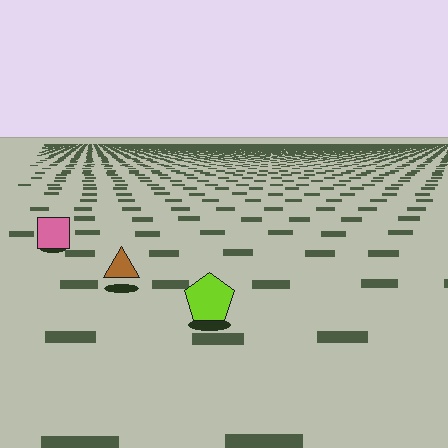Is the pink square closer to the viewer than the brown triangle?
No. The brown triangle is closer — you can tell from the texture gradient: the ground texture is coarser near it.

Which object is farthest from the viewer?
The pink square is farthest from the viewer. It appears smaller and the ground texture around it is denser.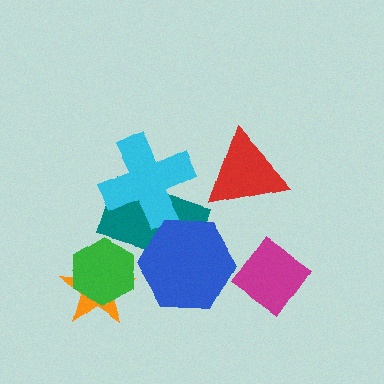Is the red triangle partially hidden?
No, no other shape covers it.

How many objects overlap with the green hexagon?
2 objects overlap with the green hexagon.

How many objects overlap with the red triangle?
0 objects overlap with the red triangle.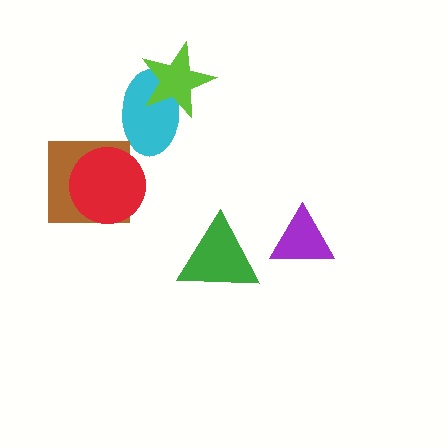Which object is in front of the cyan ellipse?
The lime star is in front of the cyan ellipse.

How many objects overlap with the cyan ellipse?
1 object overlaps with the cyan ellipse.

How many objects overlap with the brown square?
1 object overlaps with the brown square.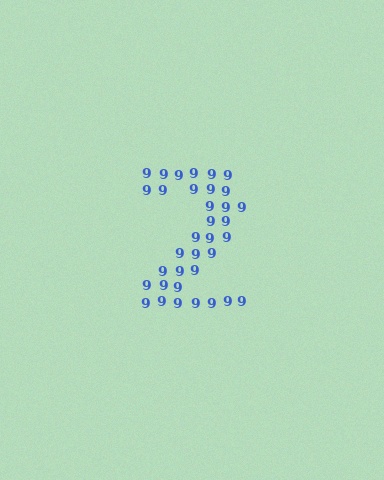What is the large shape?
The large shape is the digit 2.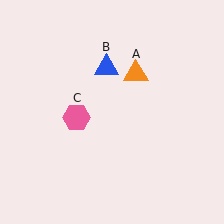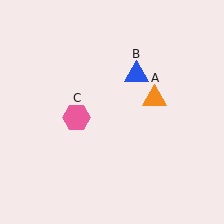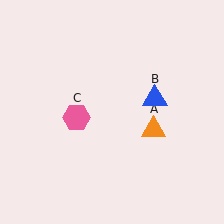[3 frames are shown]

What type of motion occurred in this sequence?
The orange triangle (object A), blue triangle (object B) rotated clockwise around the center of the scene.